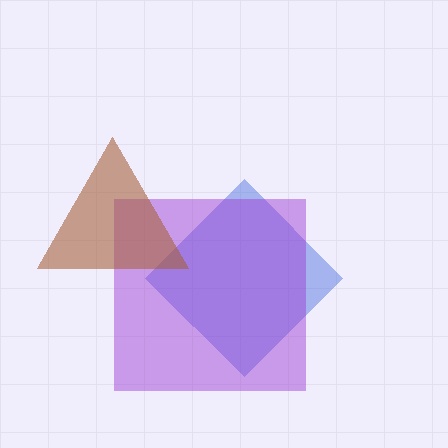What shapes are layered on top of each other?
The layered shapes are: a blue diamond, a purple square, a brown triangle.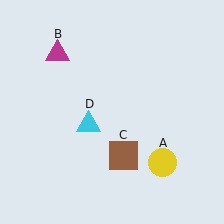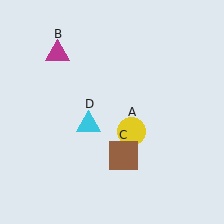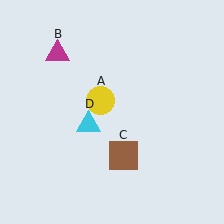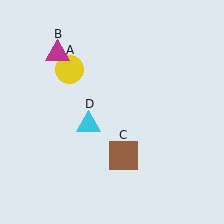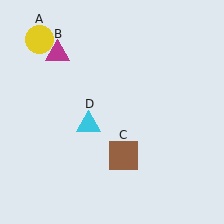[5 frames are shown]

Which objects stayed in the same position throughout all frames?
Magenta triangle (object B) and brown square (object C) and cyan triangle (object D) remained stationary.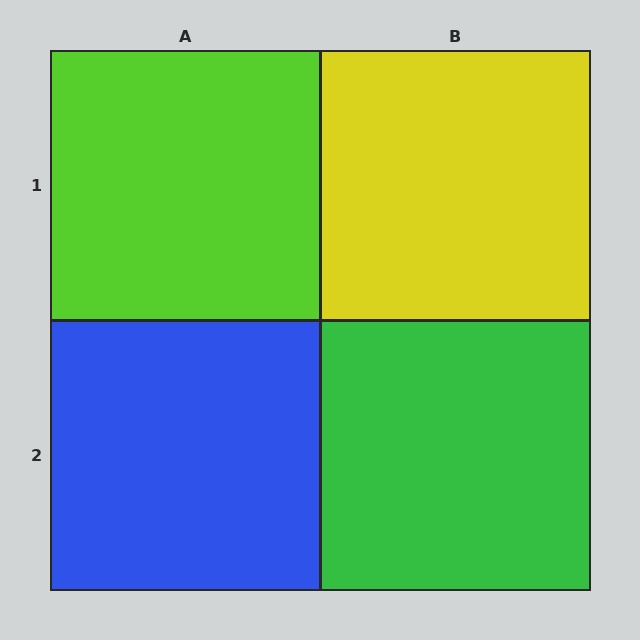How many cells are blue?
1 cell is blue.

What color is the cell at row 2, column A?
Blue.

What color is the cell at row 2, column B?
Green.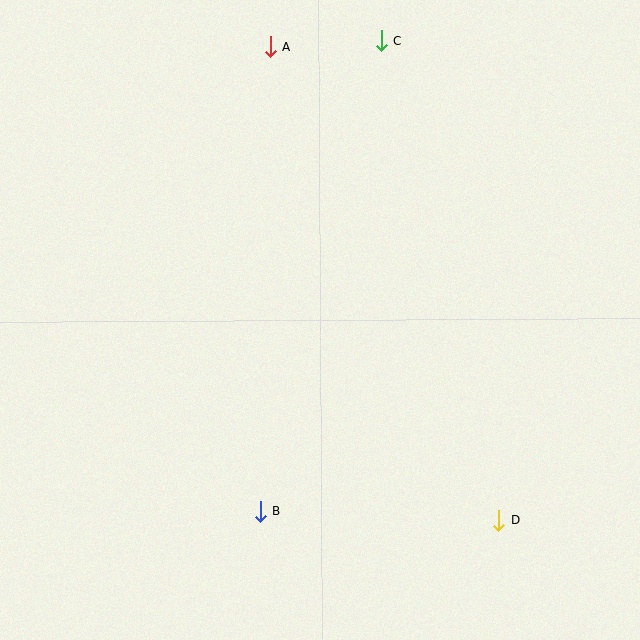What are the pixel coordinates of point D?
Point D is at (499, 520).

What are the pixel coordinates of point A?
Point A is at (271, 47).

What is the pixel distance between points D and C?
The distance between D and C is 494 pixels.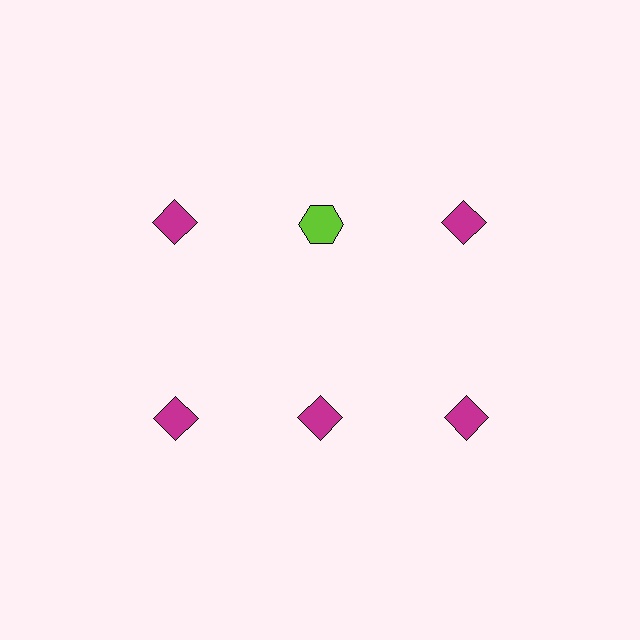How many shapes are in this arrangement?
There are 6 shapes arranged in a grid pattern.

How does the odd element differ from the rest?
It differs in both color (lime instead of magenta) and shape (hexagon instead of diamond).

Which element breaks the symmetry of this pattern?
The lime hexagon in the top row, second from left column breaks the symmetry. All other shapes are magenta diamonds.